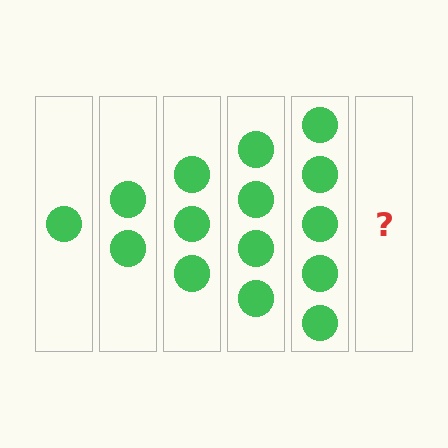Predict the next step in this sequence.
The next step is 6 circles.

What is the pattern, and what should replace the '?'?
The pattern is that each step adds one more circle. The '?' should be 6 circles.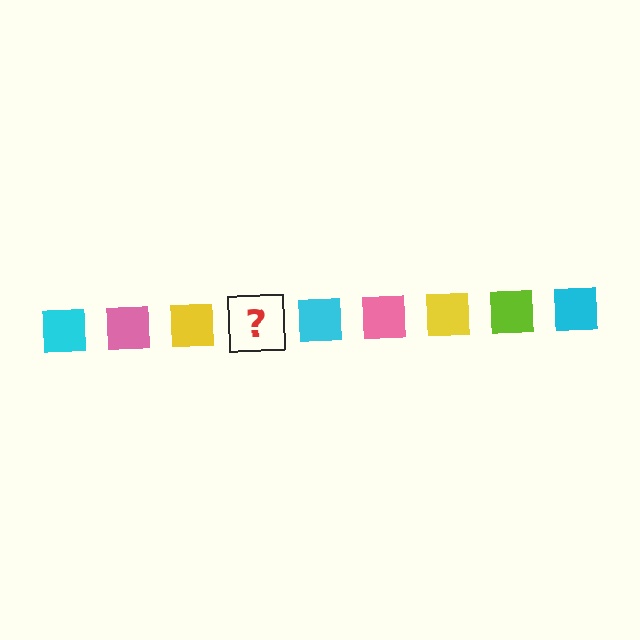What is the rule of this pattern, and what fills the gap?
The rule is that the pattern cycles through cyan, pink, yellow, lime squares. The gap should be filled with a lime square.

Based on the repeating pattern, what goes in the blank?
The blank should be a lime square.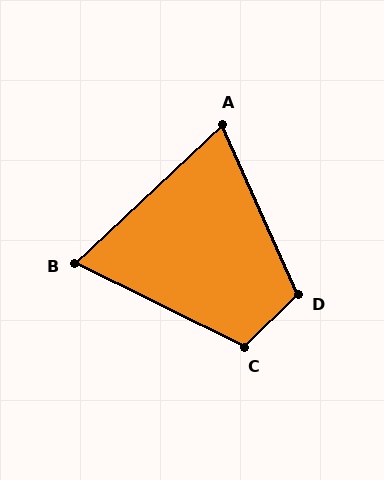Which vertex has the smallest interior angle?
B, at approximately 70 degrees.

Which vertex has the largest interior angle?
D, at approximately 110 degrees.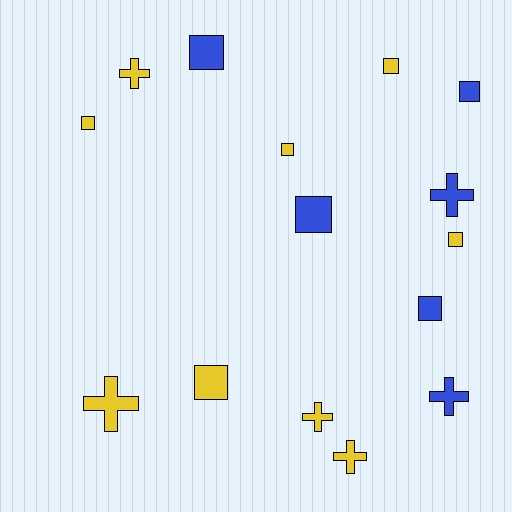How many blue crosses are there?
There are 2 blue crosses.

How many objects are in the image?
There are 15 objects.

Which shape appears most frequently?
Square, with 9 objects.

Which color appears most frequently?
Yellow, with 9 objects.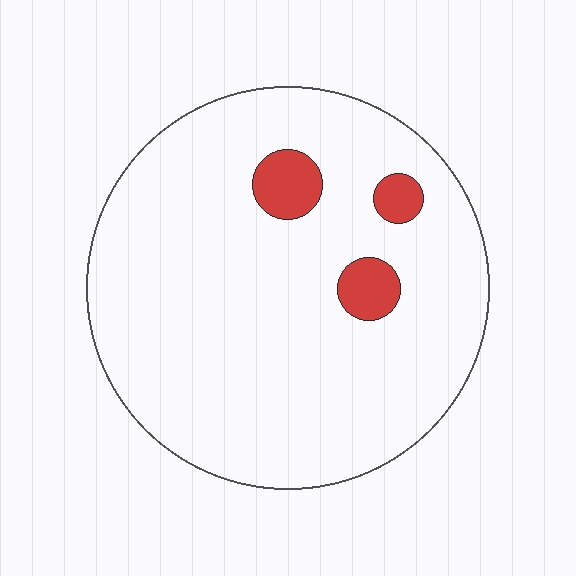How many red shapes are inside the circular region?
3.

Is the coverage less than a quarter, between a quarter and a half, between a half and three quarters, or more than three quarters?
Less than a quarter.